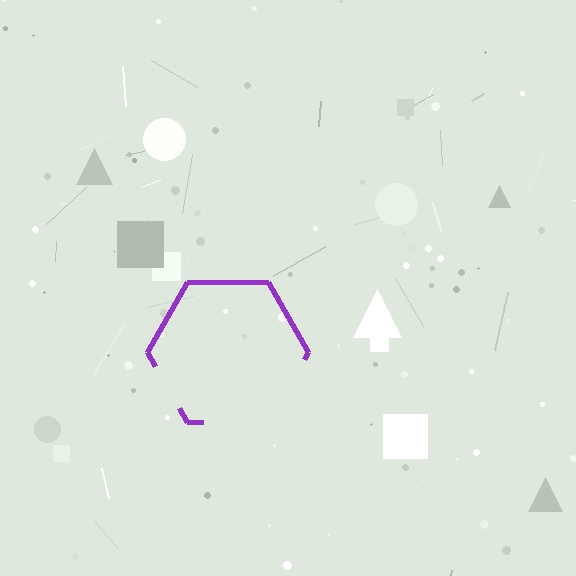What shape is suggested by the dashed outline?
The dashed outline suggests a hexagon.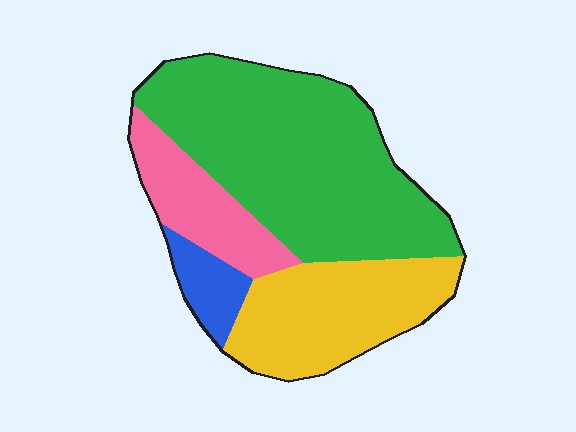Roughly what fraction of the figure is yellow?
Yellow covers roughly 25% of the figure.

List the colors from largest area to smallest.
From largest to smallest: green, yellow, pink, blue.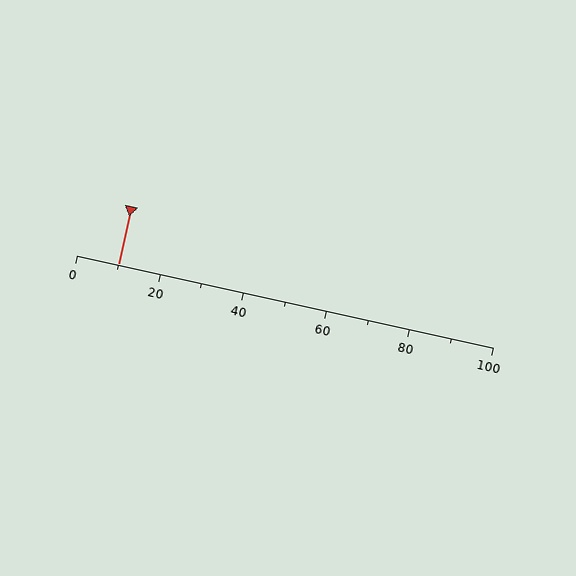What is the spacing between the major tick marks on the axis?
The major ticks are spaced 20 apart.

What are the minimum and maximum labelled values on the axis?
The axis runs from 0 to 100.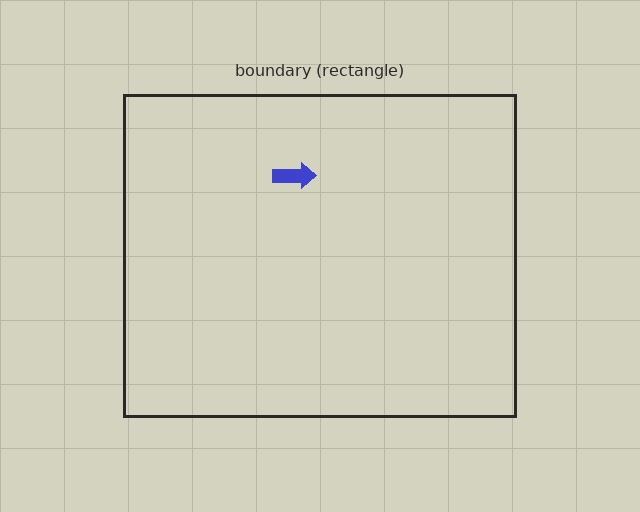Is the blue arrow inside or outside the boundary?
Inside.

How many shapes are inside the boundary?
1 inside, 0 outside.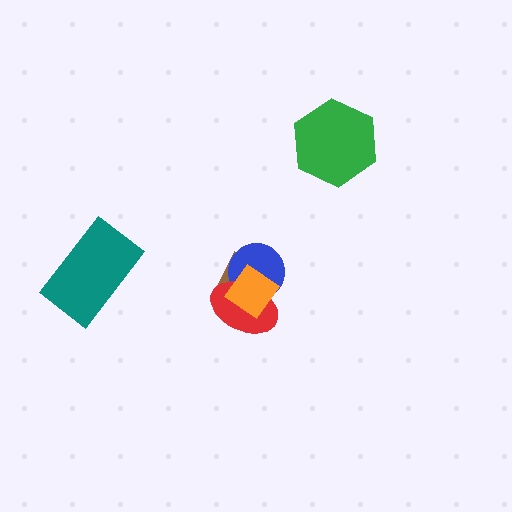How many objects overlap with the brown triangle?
3 objects overlap with the brown triangle.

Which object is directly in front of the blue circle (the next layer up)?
The red ellipse is directly in front of the blue circle.